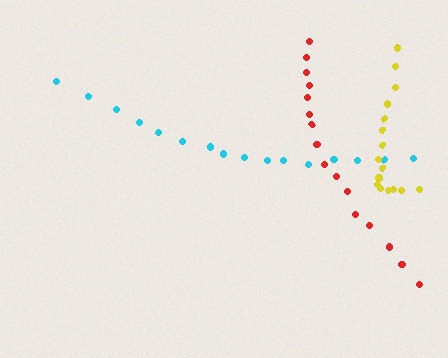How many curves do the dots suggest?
There are 3 distinct paths.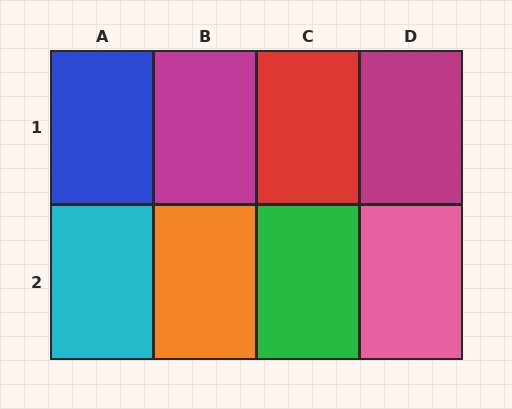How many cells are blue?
1 cell is blue.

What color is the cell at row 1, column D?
Magenta.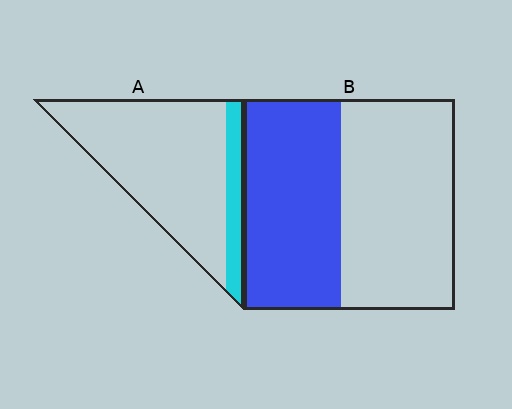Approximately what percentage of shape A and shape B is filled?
A is approximately 15% and B is approximately 45%.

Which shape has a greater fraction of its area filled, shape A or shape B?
Shape B.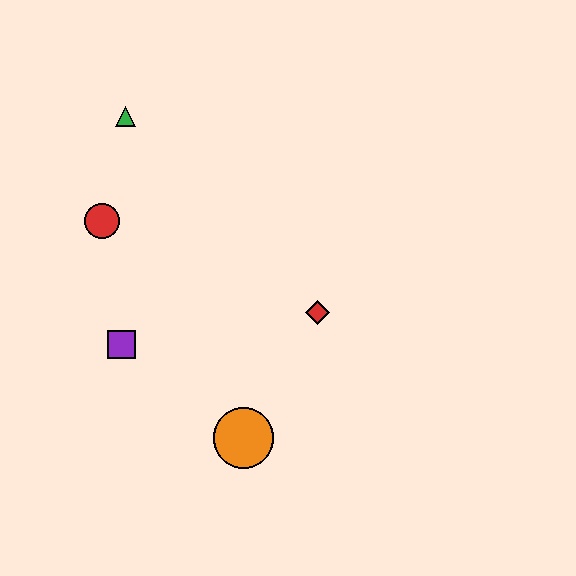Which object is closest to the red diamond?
The orange circle is closest to the red diamond.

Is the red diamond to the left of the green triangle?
No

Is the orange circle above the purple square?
No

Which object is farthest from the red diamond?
The green triangle is farthest from the red diamond.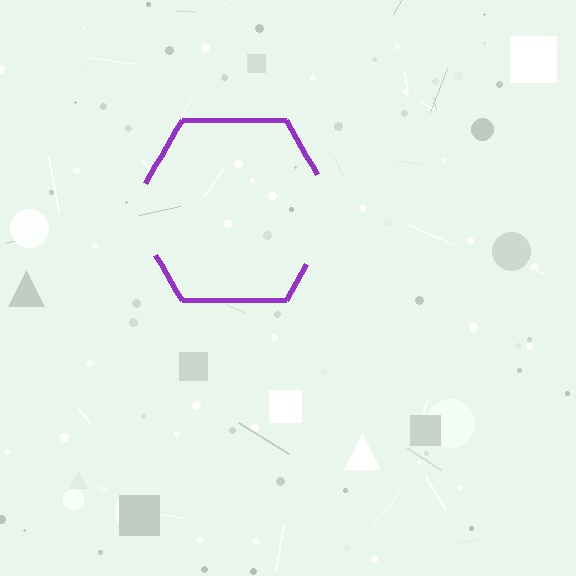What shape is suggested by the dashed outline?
The dashed outline suggests a hexagon.